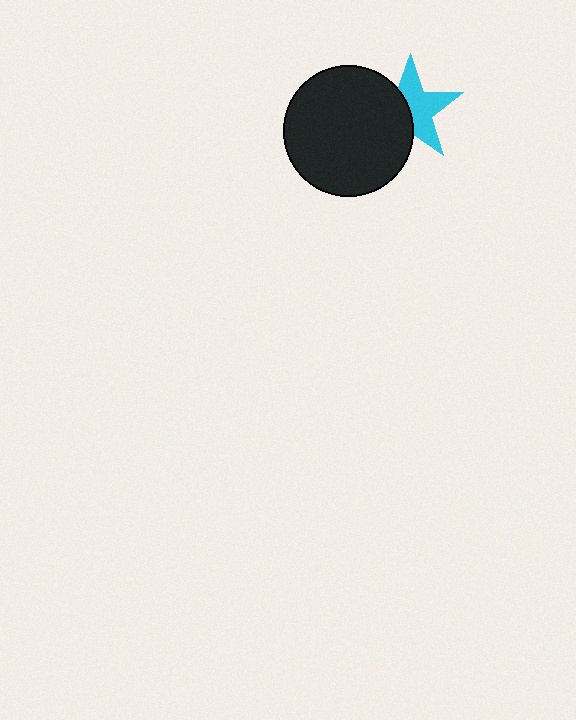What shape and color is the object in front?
The object in front is a black circle.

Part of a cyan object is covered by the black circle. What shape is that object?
It is a star.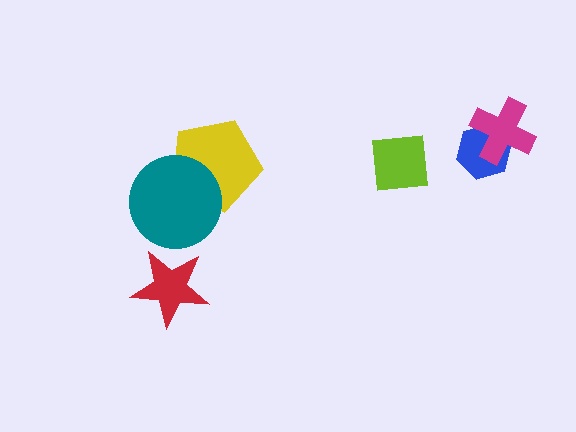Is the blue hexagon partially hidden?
Yes, it is partially covered by another shape.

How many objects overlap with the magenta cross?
1 object overlaps with the magenta cross.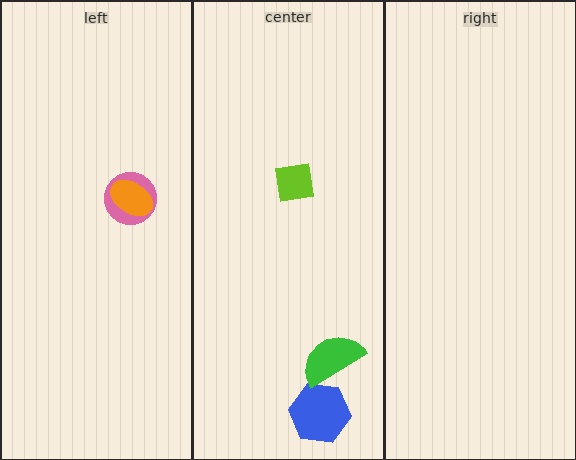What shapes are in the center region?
The blue hexagon, the green semicircle, the lime square.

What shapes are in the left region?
The pink circle, the orange ellipse.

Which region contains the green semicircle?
The center region.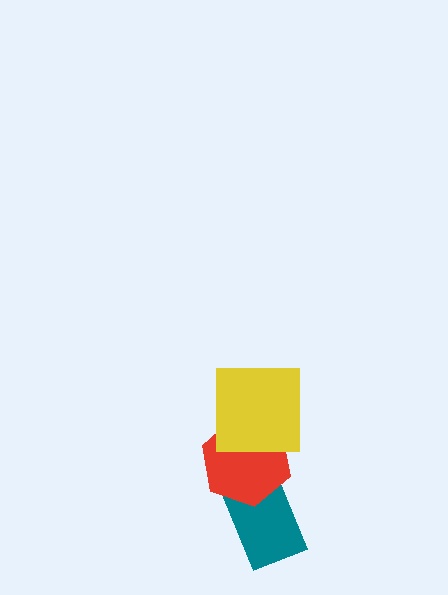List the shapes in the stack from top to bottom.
From top to bottom: the yellow square, the red hexagon, the teal rectangle.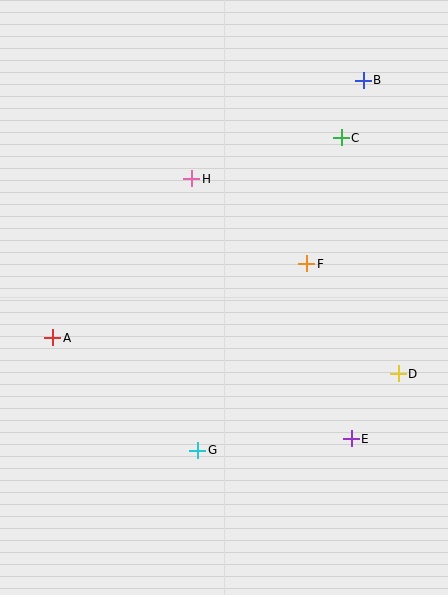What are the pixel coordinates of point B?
Point B is at (363, 80).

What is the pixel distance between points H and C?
The distance between H and C is 155 pixels.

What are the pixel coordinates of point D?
Point D is at (398, 374).